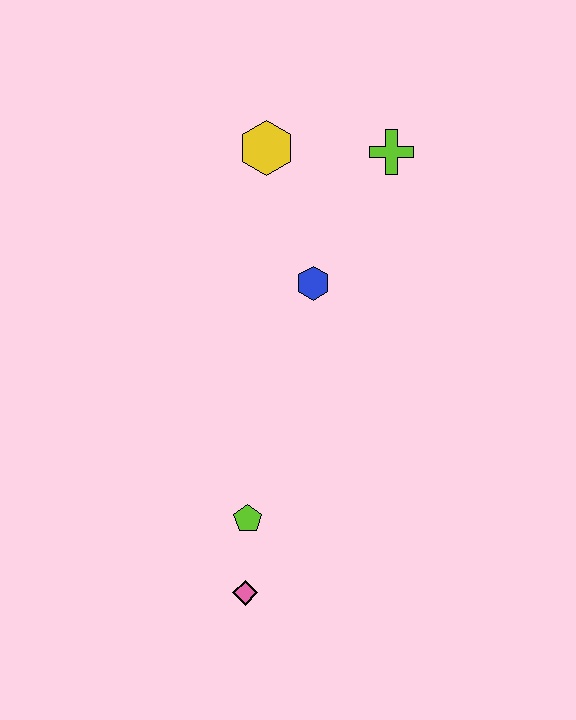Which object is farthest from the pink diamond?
The lime cross is farthest from the pink diamond.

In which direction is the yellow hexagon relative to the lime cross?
The yellow hexagon is to the left of the lime cross.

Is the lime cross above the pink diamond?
Yes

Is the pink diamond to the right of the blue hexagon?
No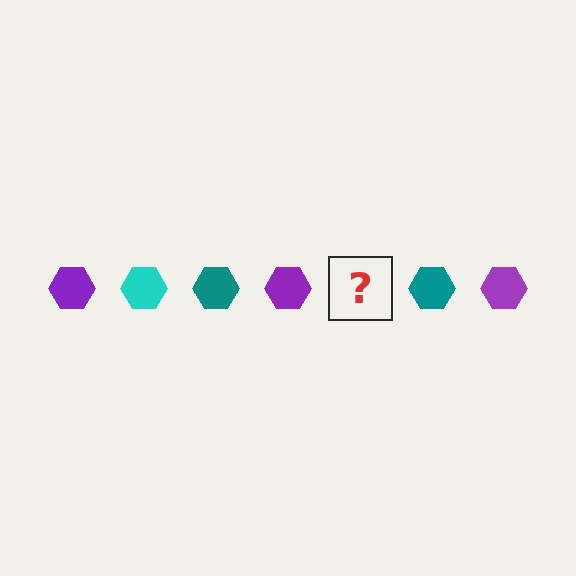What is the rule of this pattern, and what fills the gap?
The rule is that the pattern cycles through purple, cyan, teal hexagons. The gap should be filled with a cyan hexagon.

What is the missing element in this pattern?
The missing element is a cyan hexagon.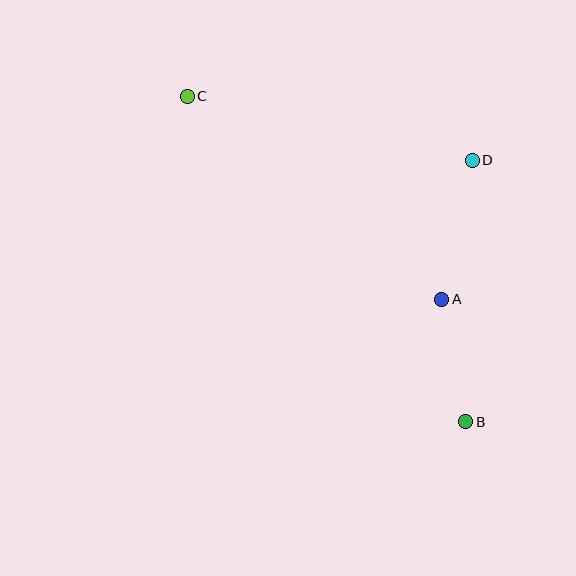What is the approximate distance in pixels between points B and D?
The distance between B and D is approximately 262 pixels.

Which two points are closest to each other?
Points A and B are closest to each other.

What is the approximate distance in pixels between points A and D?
The distance between A and D is approximately 143 pixels.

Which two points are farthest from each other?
Points B and C are farthest from each other.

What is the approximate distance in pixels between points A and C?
The distance between A and C is approximately 325 pixels.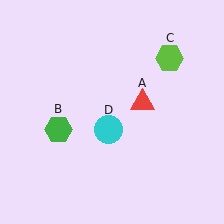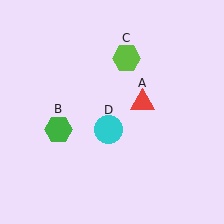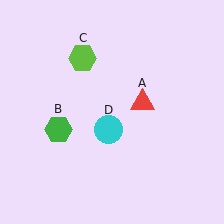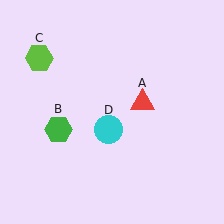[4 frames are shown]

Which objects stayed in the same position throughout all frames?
Red triangle (object A) and green hexagon (object B) and cyan circle (object D) remained stationary.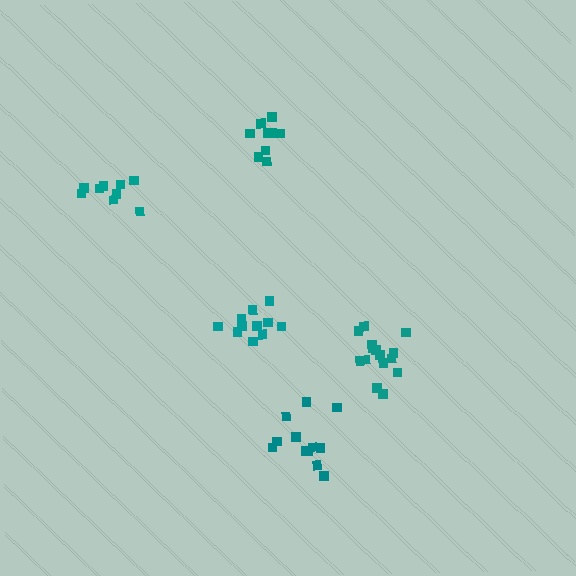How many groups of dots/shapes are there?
There are 5 groups.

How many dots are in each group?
Group 1: 11 dots, Group 2: 12 dots, Group 3: 15 dots, Group 4: 9 dots, Group 5: 9 dots (56 total).